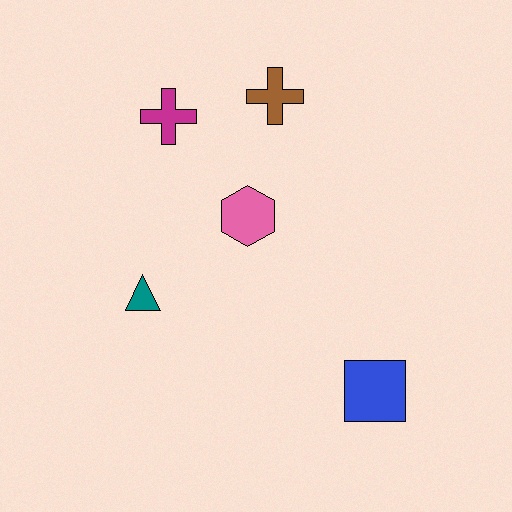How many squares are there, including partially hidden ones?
There is 1 square.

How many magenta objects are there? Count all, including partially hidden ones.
There is 1 magenta object.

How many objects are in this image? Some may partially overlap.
There are 5 objects.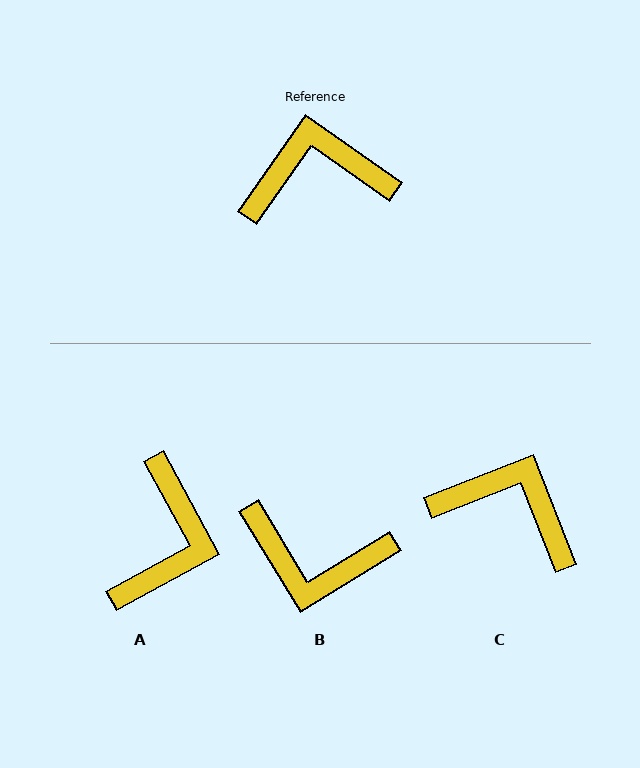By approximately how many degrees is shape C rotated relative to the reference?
Approximately 34 degrees clockwise.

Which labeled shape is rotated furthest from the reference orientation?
B, about 157 degrees away.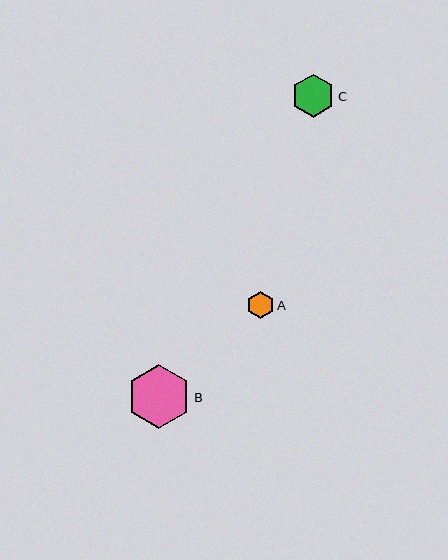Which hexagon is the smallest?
Hexagon A is the smallest with a size of approximately 27 pixels.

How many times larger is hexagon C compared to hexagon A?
Hexagon C is approximately 1.6 times the size of hexagon A.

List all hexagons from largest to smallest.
From largest to smallest: B, C, A.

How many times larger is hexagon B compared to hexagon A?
Hexagon B is approximately 2.3 times the size of hexagon A.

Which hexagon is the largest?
Hexagon B is the largest with a size of approximately 64 pixels.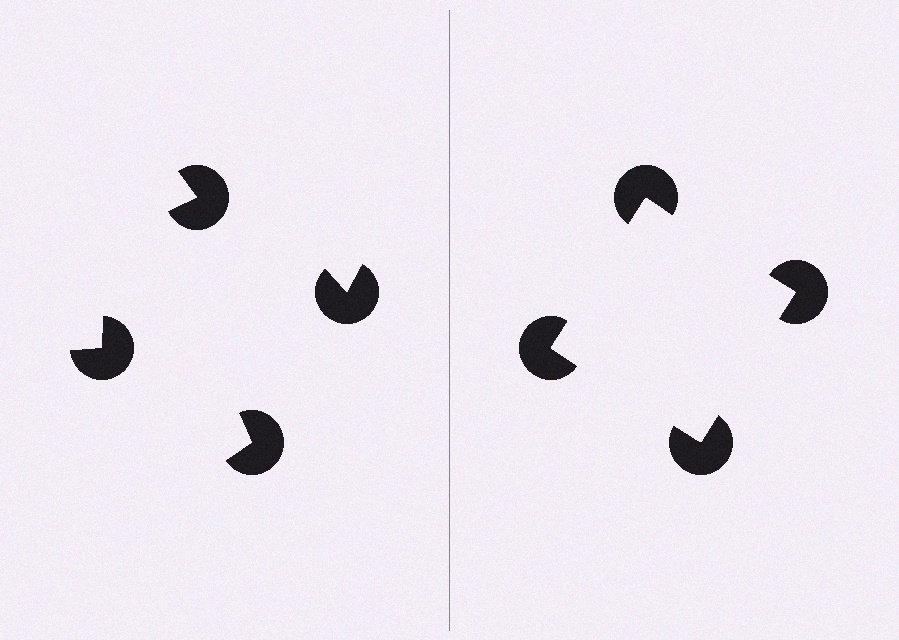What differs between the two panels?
The pac-man discs are positioned identically on both sides; only the wedge orientations differ. On the right they align to a square; on the left they are misaligned.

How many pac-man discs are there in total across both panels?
8 — 4 on each side.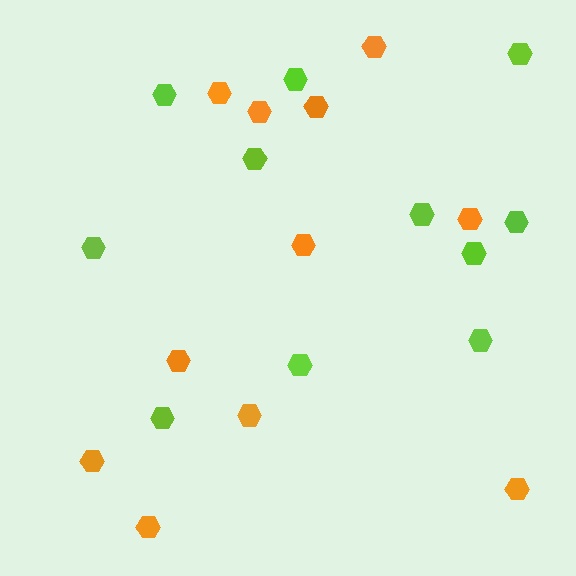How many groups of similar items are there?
There are 2 groups: one group of lime hexagons (11) and one group of orange hexagons (11).